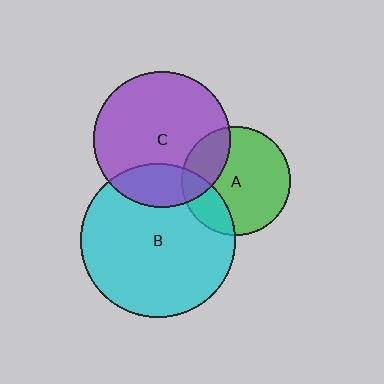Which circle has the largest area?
Circle B (cyan).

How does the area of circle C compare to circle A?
Approximately 1.6 times.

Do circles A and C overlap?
Yes.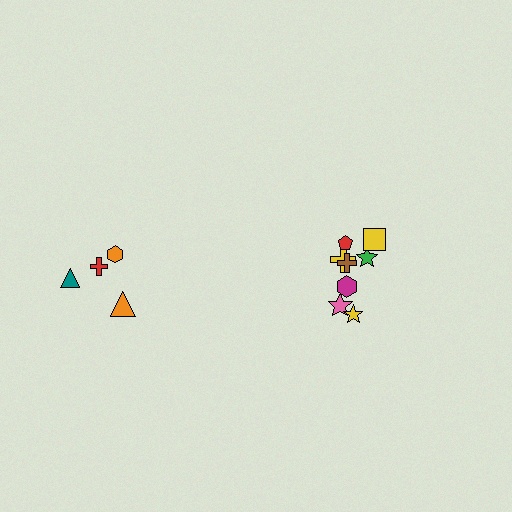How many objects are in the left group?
There are 4 objects.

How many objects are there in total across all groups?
There are 12 objects.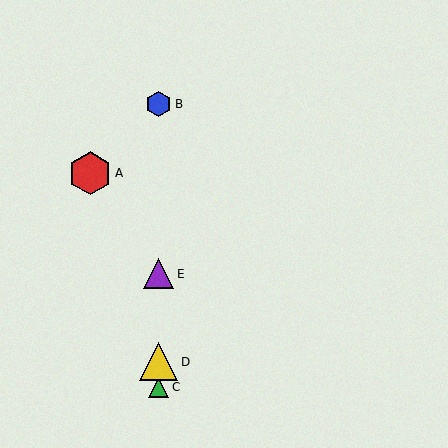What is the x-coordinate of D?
Object D is at x≈159.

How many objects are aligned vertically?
4 objects (B, C, D, E) are aligned vertically.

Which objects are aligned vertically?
Objects B, C, D, E are aligned vertically.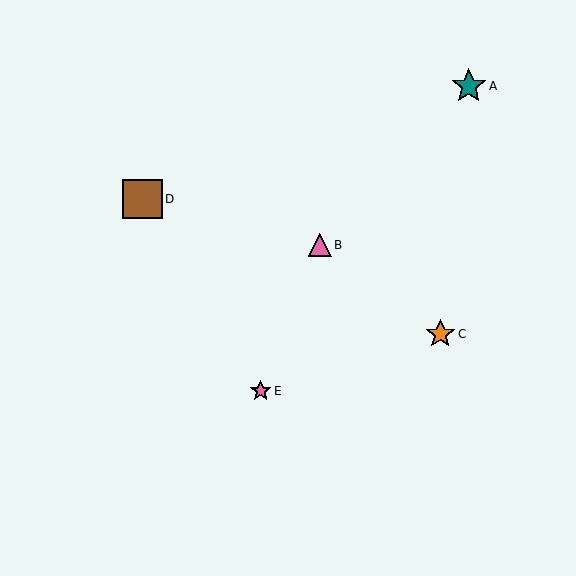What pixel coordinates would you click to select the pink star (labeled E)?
Click at (261, 391) to select the pink star E.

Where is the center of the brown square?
The center of the brown square is at (142, 199).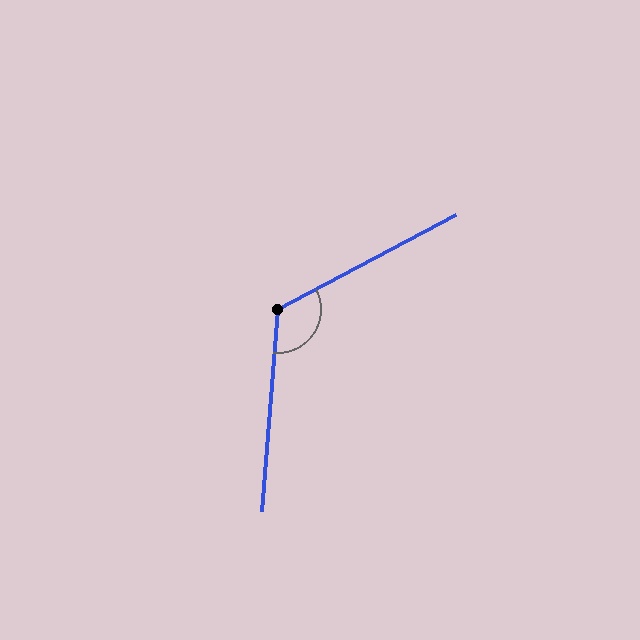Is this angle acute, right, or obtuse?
It is obtuse.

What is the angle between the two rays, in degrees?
Approximately 122 degrees.